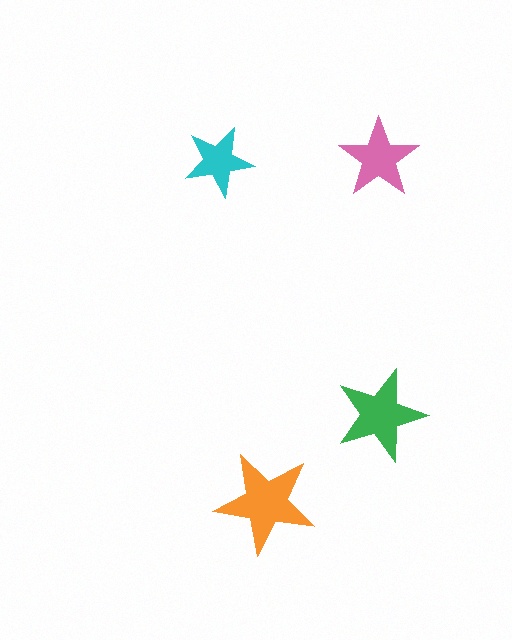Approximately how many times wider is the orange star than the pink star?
About 1.5 times wider.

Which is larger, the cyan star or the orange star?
The orange one.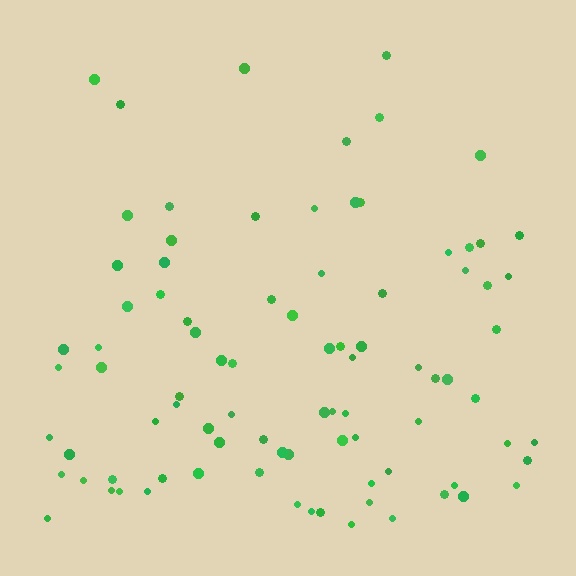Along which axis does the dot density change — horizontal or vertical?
Vertical.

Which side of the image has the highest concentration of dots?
The bottom.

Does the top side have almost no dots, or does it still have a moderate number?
Still a moderate number, just noticeably fewer than the bottom.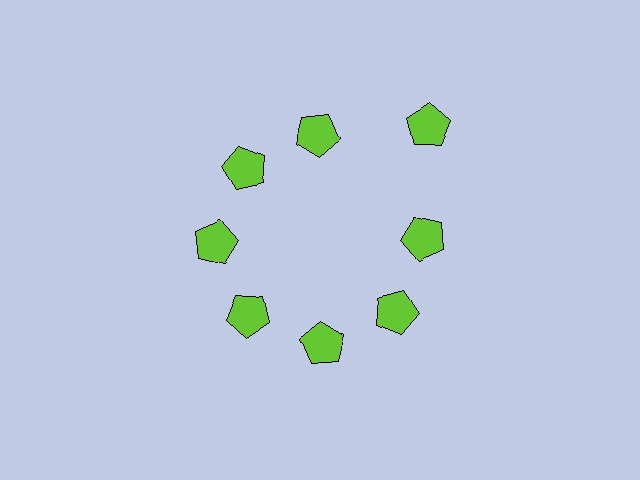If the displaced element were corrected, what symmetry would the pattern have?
It would have 8-fold rotational symmetry — the pattern would map onto itself every 45 degrees.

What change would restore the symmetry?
The symmetry would be restored by moving it inward, back onto the ring so that all 8 pentagons sit at equal angles and equal distance from the center.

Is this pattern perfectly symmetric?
No. The 8 lime pentagons are arranged in a ring, but one element near the 2 o'clock position is pushed outward from the center, breaking the 8-fold rotational symmetry.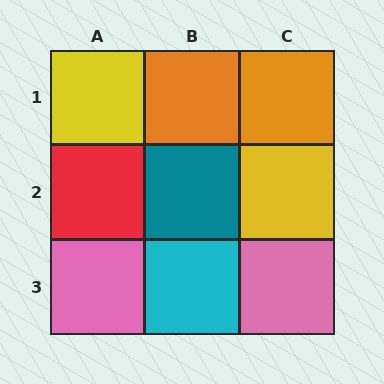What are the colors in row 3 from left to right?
Pink, cyan, pink.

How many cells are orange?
2 cells are orange.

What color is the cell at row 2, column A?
Red.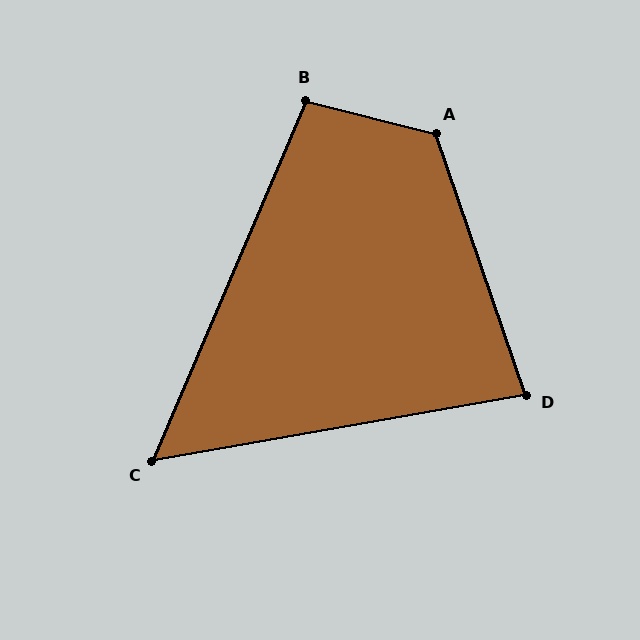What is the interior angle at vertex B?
Approximately 99 degrees (obtuse).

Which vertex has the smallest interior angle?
C, at approximately 57 degrees.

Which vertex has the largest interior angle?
A, at approximately 123 degrees.